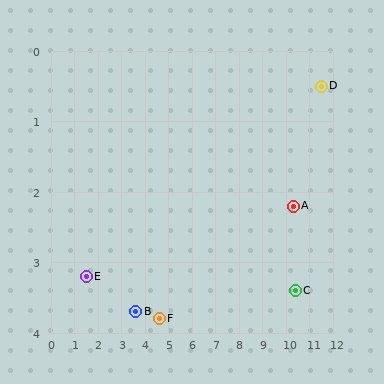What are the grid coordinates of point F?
Point F is at approximately (4.6, 3.8).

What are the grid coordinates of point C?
Point C is at approximately (10.4, 3.4).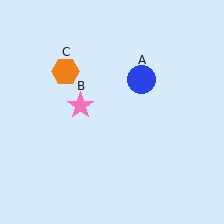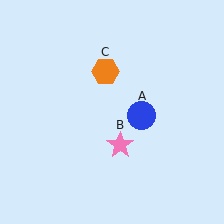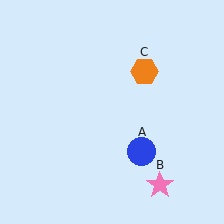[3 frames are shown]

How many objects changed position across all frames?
3 objects changed position: blue circle (object A), pink star (object B), orange hexagon (object C).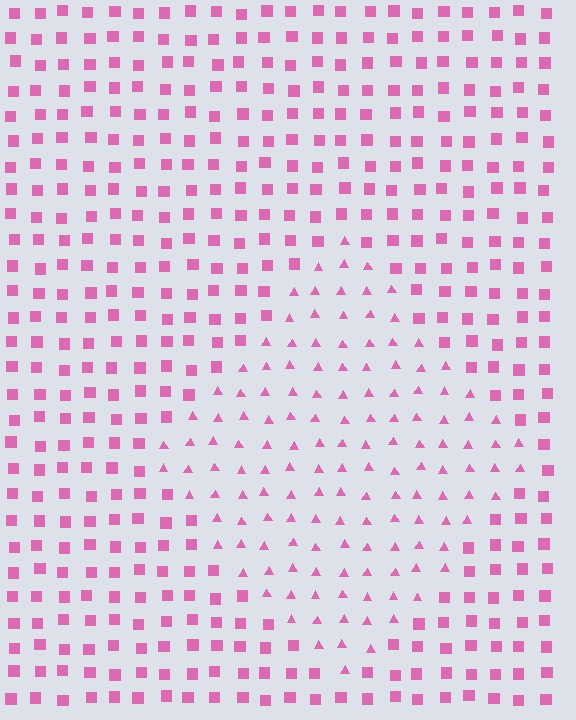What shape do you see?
I see a diamond.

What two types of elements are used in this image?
The image uses triangles inside the diamond region and squares outside it.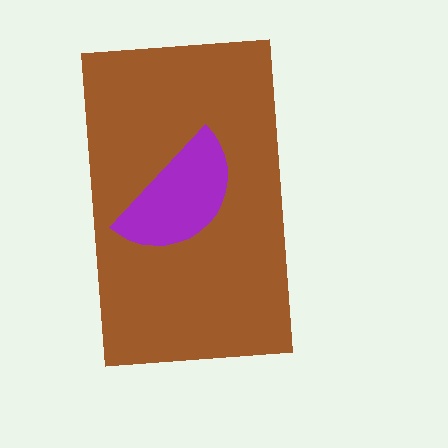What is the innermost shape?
The purple semicircle.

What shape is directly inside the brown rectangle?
The purple semicircle.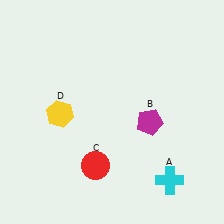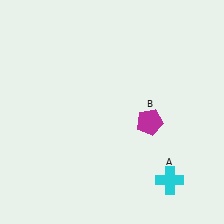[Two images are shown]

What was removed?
The red circle (C), the yellow hexagon (D) were removed in Image 2.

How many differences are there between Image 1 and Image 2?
There are 2 differences between the two images.